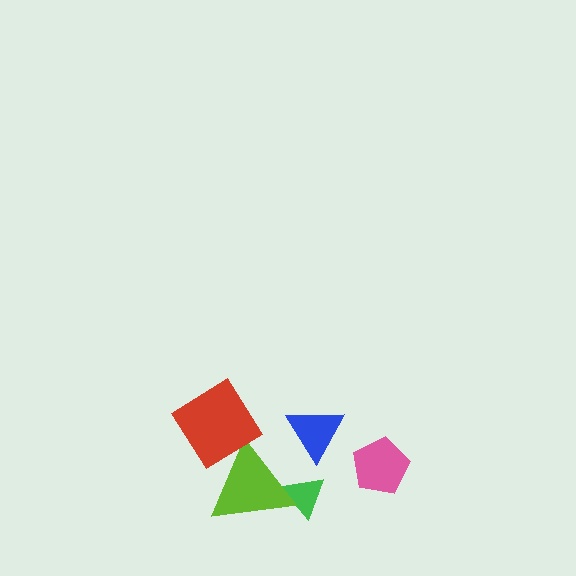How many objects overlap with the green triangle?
1 object overlaps with the green triangle.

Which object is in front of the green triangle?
The lime triangle is in front of the green triangle.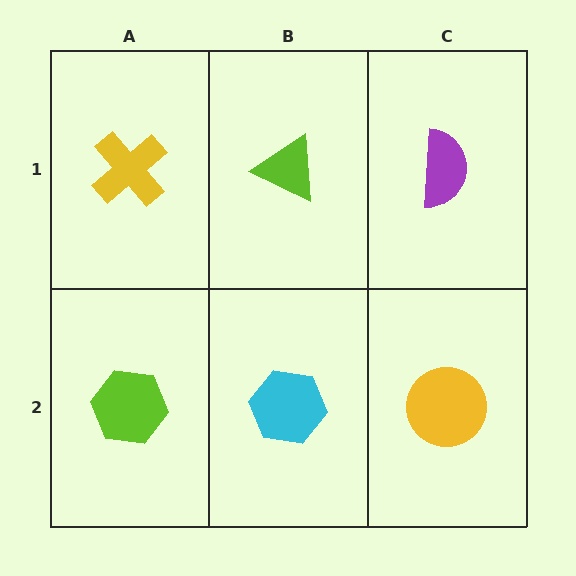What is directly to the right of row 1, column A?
A lime triangle.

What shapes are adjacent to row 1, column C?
A yellow circle (row 2, column C), a lime triangle (row 1, column B).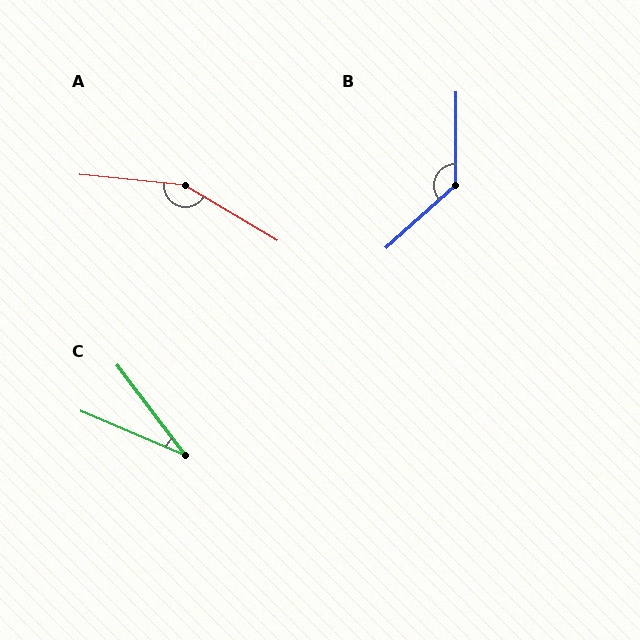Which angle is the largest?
A, at approximately 155 degrees.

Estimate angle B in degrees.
Approximately 133 degrees.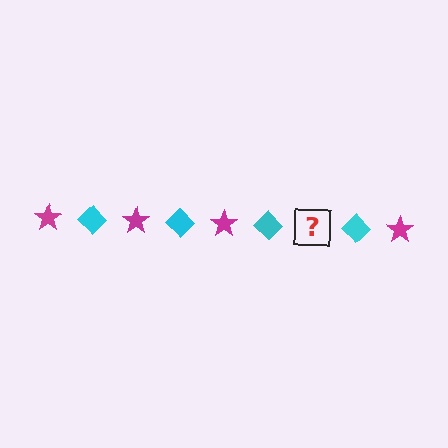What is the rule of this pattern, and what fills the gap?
The rule is that the pattern alternates between magenta star and cyan diamond. The gap should be filled with a magenta star.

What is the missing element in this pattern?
The missing element is a magenta star.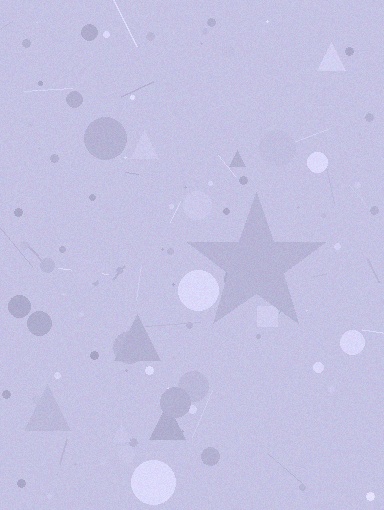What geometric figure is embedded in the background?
A star is embedded in the background.